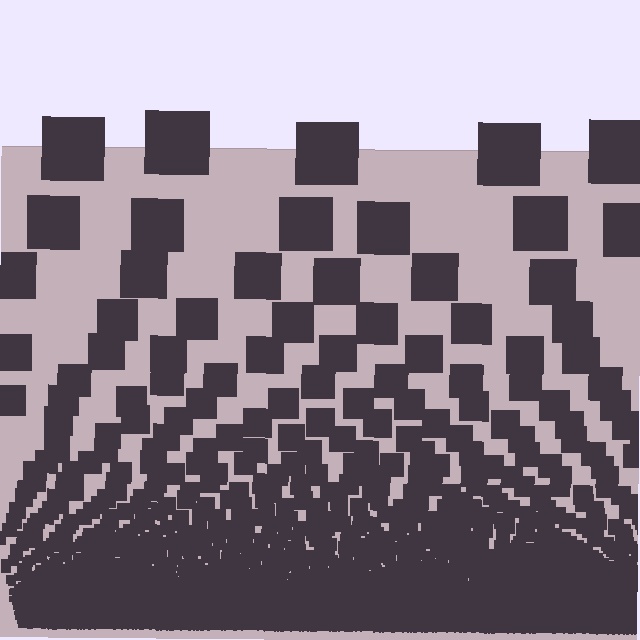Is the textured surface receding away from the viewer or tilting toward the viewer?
The surface appears to tilt toward the viewer. Texture elements get larger and sparser toward the top.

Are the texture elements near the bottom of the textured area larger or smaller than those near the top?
Smaller. The gradient is inverted — elements near the bottom are smaller and denser.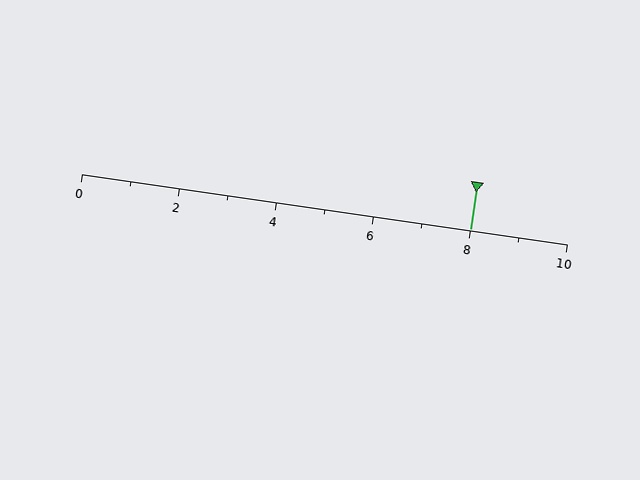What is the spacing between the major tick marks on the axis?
The major ticks are spaced 2 apart.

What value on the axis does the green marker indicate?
The marker indicates approximately 8.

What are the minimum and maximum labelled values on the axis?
The axis runs from 0 to 10.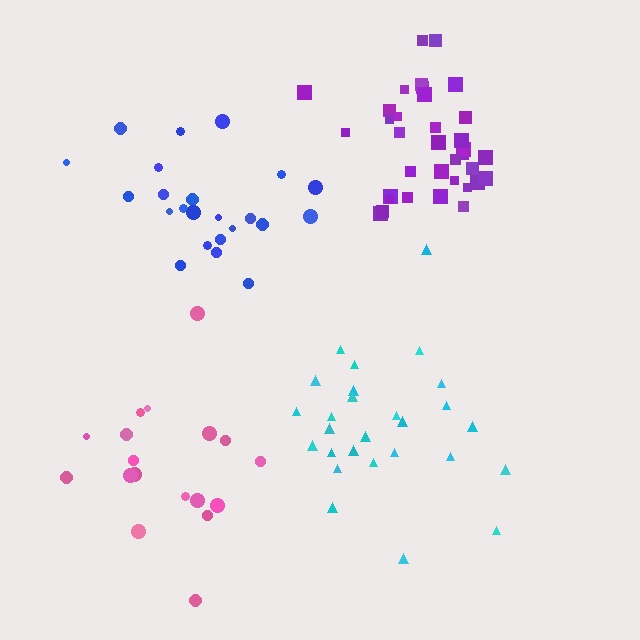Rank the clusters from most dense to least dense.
purple, blue, cyan, pink.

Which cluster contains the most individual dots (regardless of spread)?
Purple (35).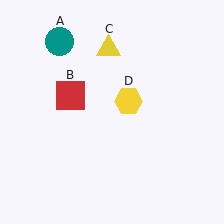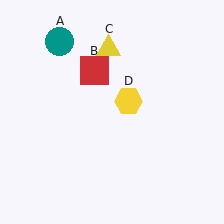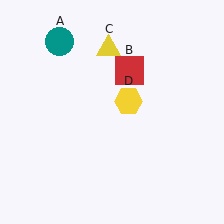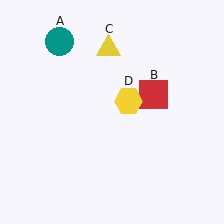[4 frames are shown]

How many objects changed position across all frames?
1 object changed position: red square (object B).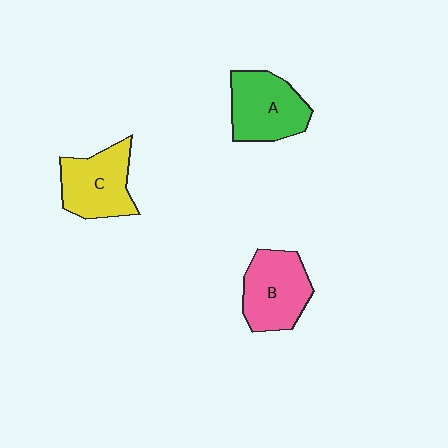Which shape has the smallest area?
Shape C (yellow).